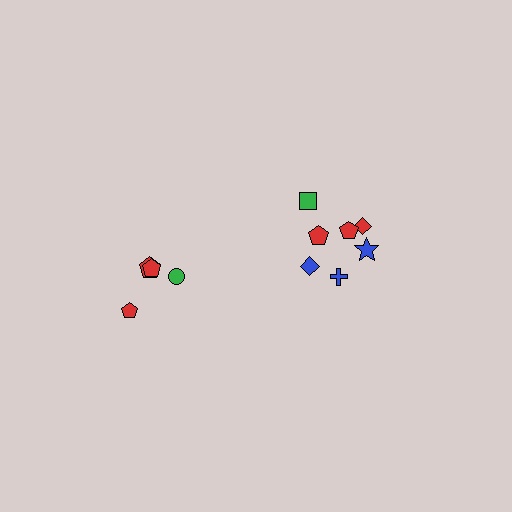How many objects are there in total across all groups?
There are 11 objects.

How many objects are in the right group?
There are 7 objects.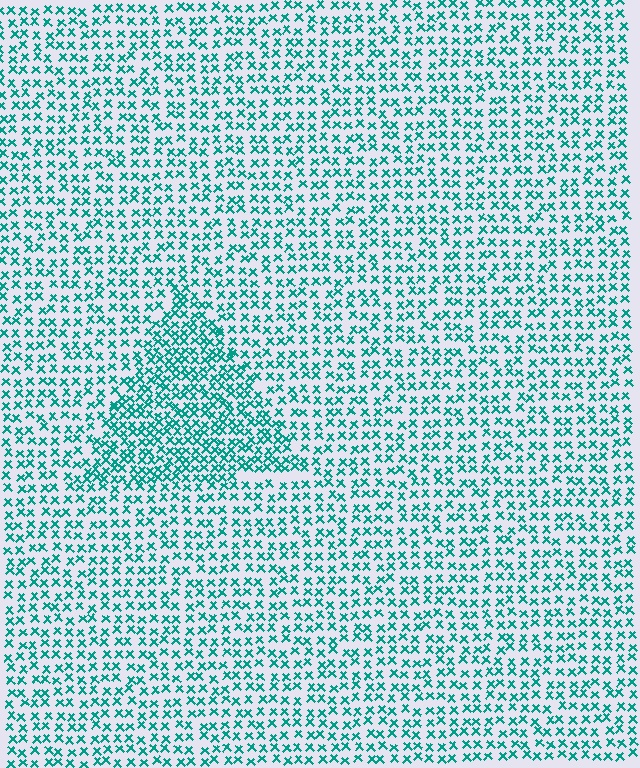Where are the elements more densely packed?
The elements are more densely packed inside the triangle boundary.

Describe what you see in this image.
The image contains small teal elements arranged at two different densities. A triangle-shaped region is visible where the elements are more densely packed than the surrounding area.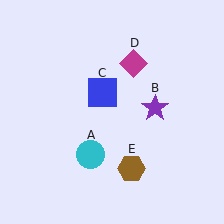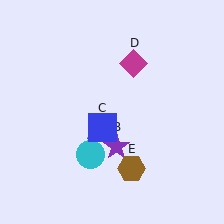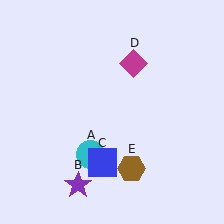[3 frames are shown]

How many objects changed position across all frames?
2 objects changed position: purple star (object B), blue square (object C).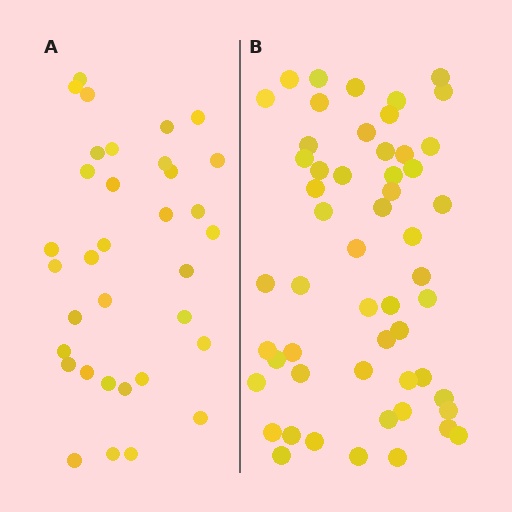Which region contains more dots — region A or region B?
Region B (the right region) has more dots.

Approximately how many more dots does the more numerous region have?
Region B has approximately 20 more dots than region A.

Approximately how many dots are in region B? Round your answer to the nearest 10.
About 50 dots. (The exact count is 54, which rounds to 50.)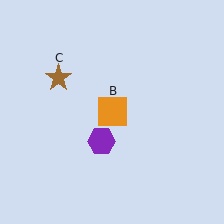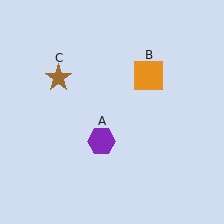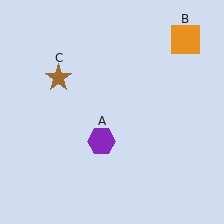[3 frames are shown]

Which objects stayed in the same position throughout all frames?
Purple hexagon (object A) and brown star (object C) remained stationary.